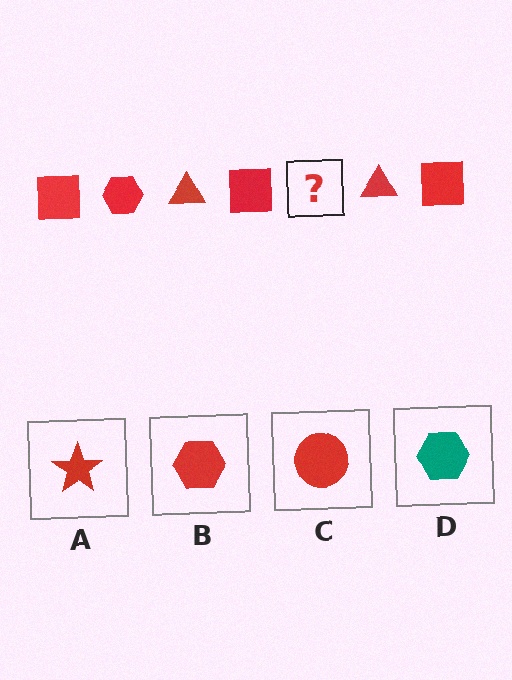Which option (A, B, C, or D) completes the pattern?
B.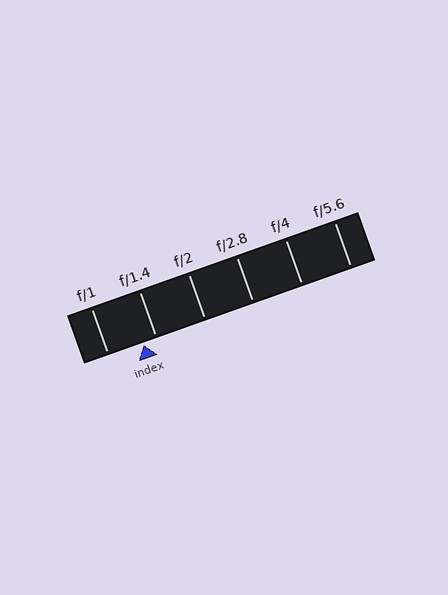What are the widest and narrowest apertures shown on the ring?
The widest aperture shown is f/1 and the narrowest is f/5.6.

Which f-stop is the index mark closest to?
The index mark is closest to f/1.4.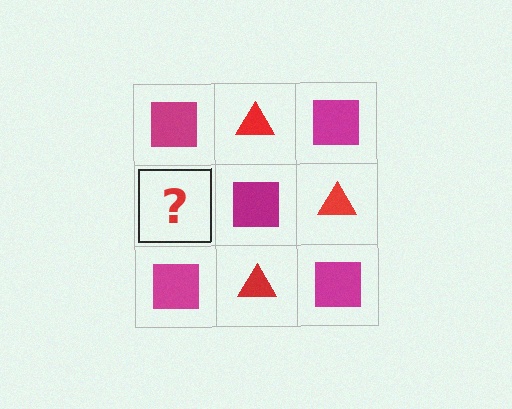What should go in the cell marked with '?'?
The missing cell should contain a red triangle.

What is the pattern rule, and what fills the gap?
The rule is that it alternates magenta square and red triangle in a checkerboard pattern. The gap should be filled with a red triangle.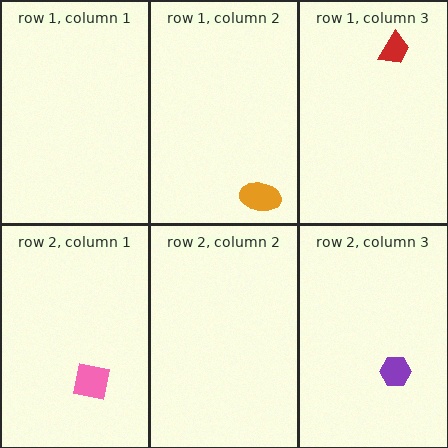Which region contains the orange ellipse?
The row 1, column 2 region.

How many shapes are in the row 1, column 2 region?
1.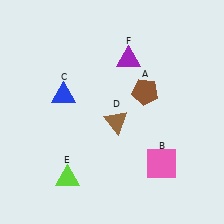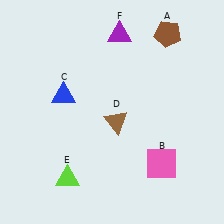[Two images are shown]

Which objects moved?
The objects that moved are: the brown pentagon (A), the purple triangle (F).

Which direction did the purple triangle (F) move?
The purple triangle (F) moved up.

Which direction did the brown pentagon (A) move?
The brown pentagon (A) moved up.